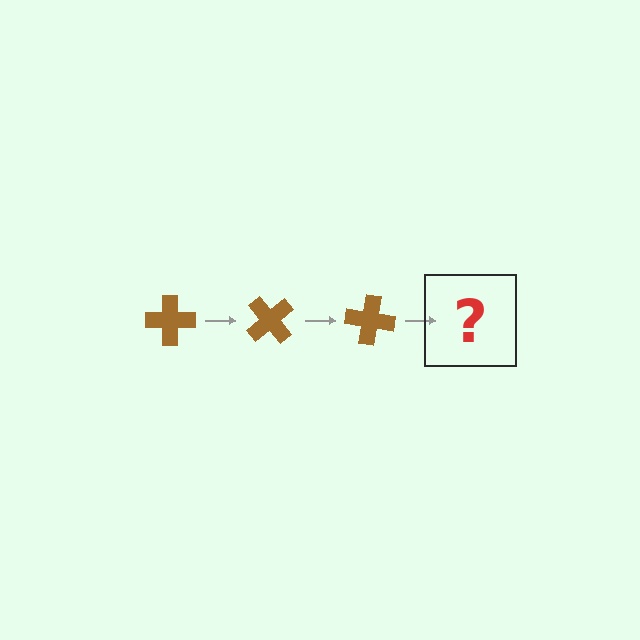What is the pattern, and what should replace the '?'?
The pattern is that the cross rotates 50 degrees each step. The '?' should be a brown cross rotated 150 degrees.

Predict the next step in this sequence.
The next step is a brown cross rotated 150 degrees.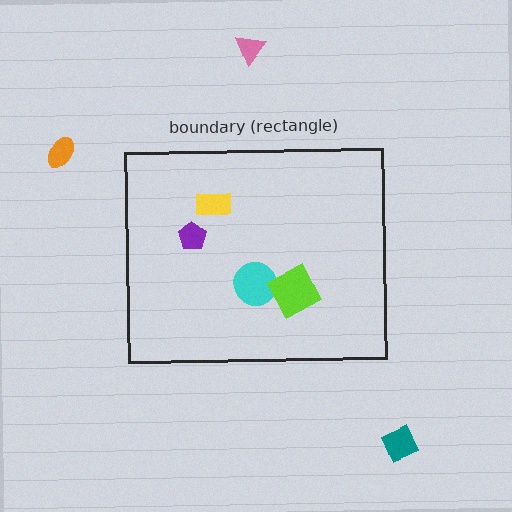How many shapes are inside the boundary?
4 inside, 3 outside.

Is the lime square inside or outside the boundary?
Inside.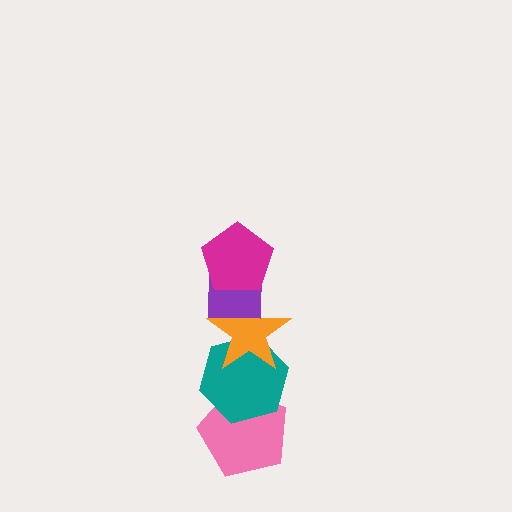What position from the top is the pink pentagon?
The pink pentagon is 5th from the top.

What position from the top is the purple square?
The purple square is 2nd from the top.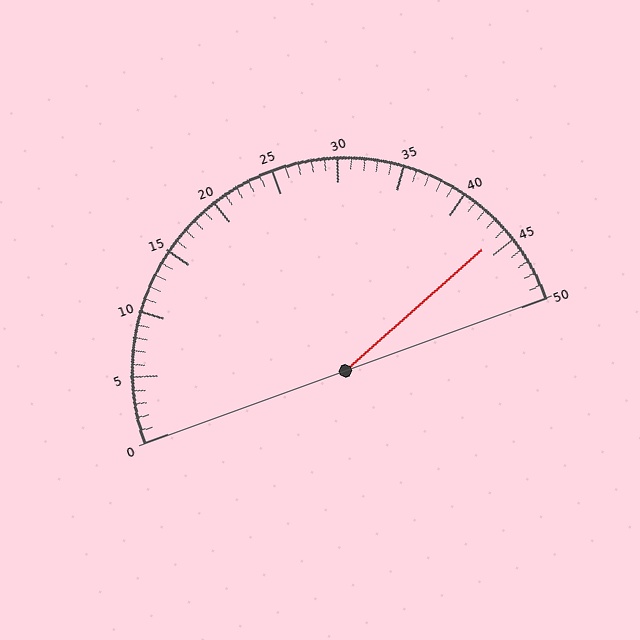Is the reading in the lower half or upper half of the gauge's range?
The reading is in the upper half of the range (0 to 50).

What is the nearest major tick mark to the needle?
The nearest major tick mark is 45.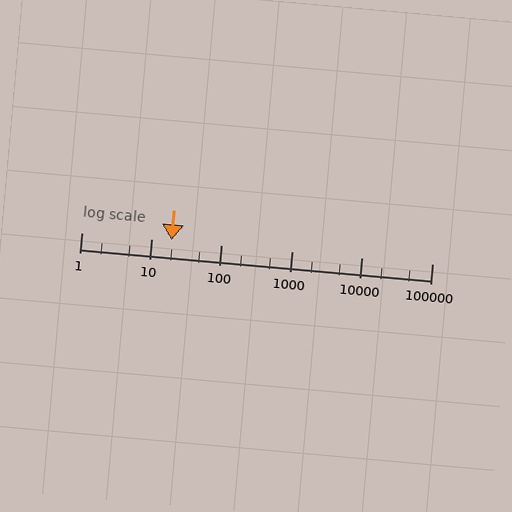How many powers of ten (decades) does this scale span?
The scale spans 5 decades, from 1 to 100000.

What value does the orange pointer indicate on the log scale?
The pointer indicates approximately 19.